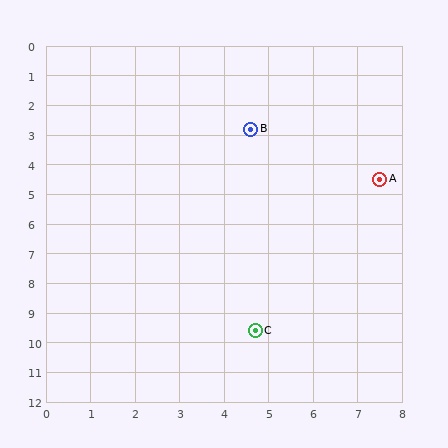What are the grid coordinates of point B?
Point B is at approximately (4.6, 2.8).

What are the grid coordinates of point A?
Point A is at approximately (7.5, 4.5).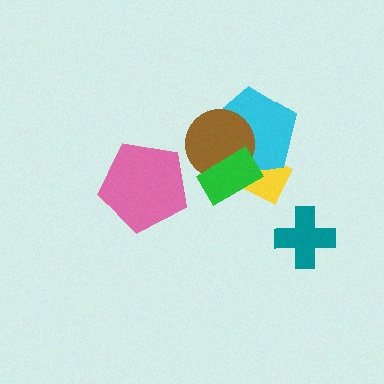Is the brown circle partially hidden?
Yes, it is partially covered by another shape.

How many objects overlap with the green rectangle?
3 objects overlap with the green rectangle.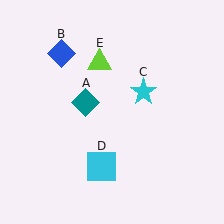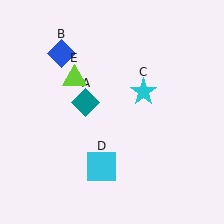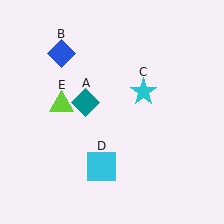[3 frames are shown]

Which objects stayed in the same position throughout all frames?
Teal diamond (object A) and blue diamond (object B) and cyan star (object C) and cyan square (object D) remained stationary.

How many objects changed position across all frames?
1 object changed position: lime triangle (object E).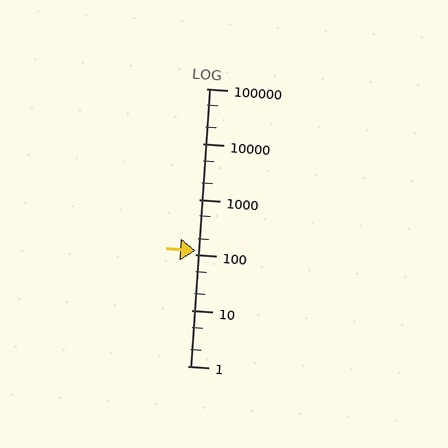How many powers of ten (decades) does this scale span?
The scale spans 5 decades, from 1 to 100000.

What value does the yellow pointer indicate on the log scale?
The pointer indicates approximately 120.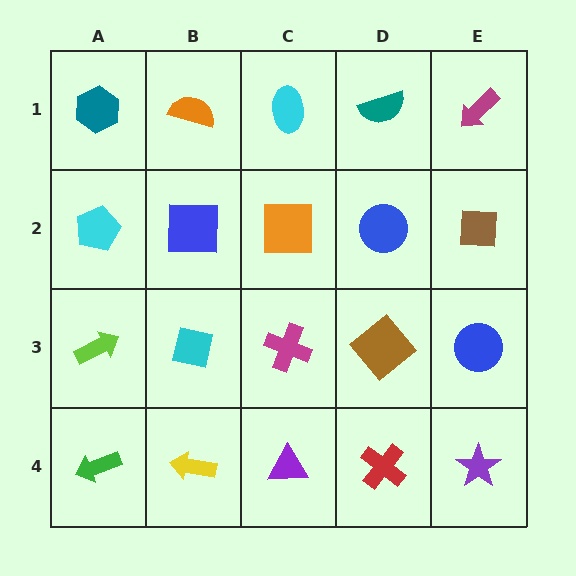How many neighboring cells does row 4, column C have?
3.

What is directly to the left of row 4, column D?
A purple triangle.